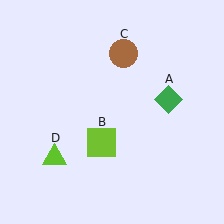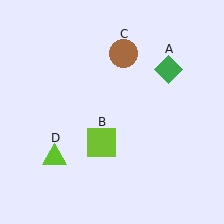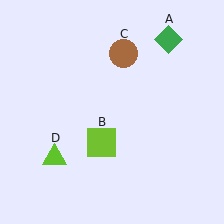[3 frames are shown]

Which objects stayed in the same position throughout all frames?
Lime square (object B) and brown circle (object C) and lime triangle (object D) remained stationary.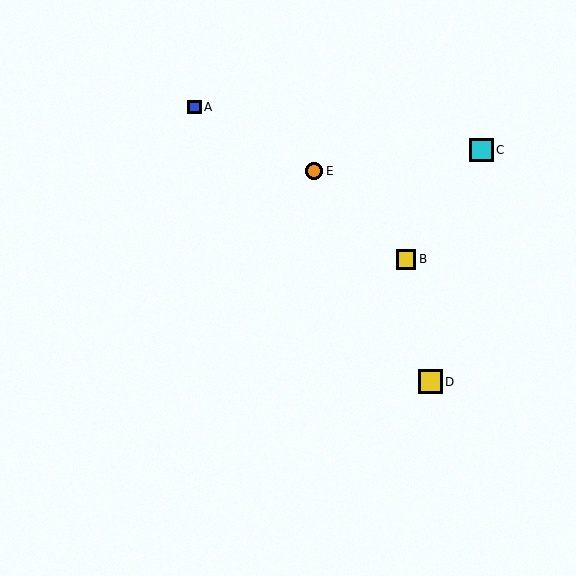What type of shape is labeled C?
Shape C is a cyan square.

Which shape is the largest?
The yellow square (labeled D) is the largest.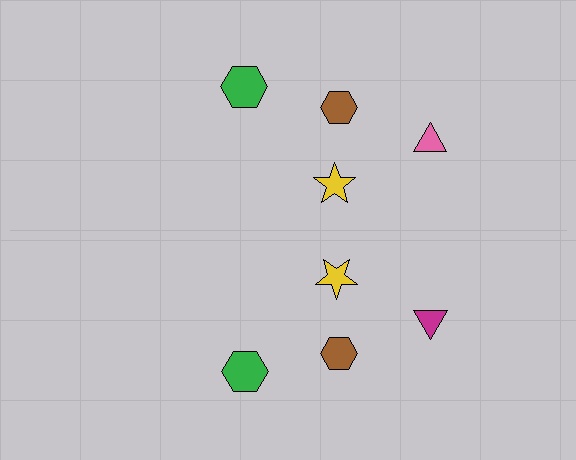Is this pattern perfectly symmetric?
No, the pattern is not perfectly symmetric. The magenta triangle on the bottom side breaks the symmetry — its mirror counterpart is pink.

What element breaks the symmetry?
The magenta triangle on the bottom side breaks the symmetry — its mirror counterpart is pink.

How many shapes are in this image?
There are 8 shapes in this image.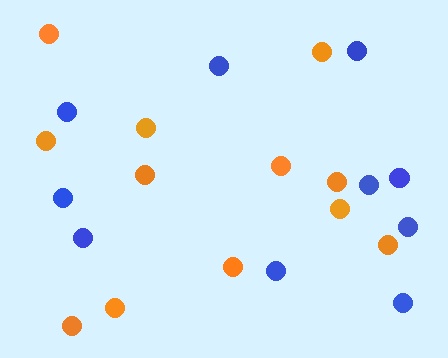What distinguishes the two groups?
There are 2 groups: one group of blue circles (10) and one group of orange circles (12).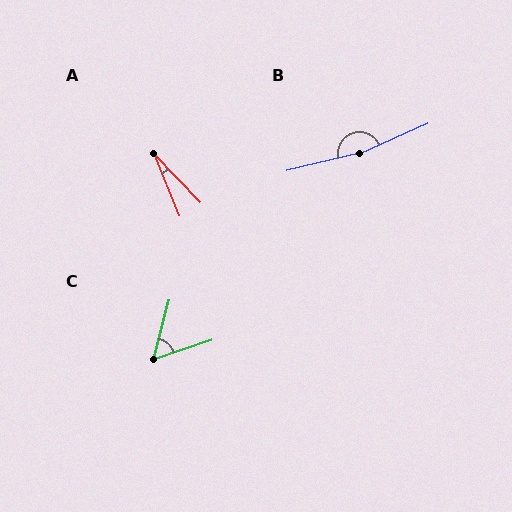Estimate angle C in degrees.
Approximately 58 degrees.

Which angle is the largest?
B, at approximately 170 degrees.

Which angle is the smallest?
A, at approximately 22 degrees.